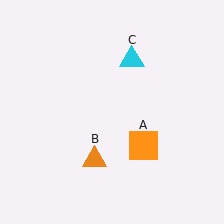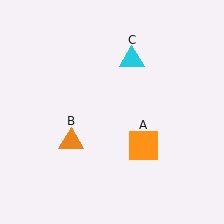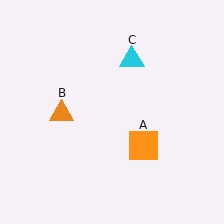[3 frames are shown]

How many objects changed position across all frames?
1 object changed position: orange triangle (object B).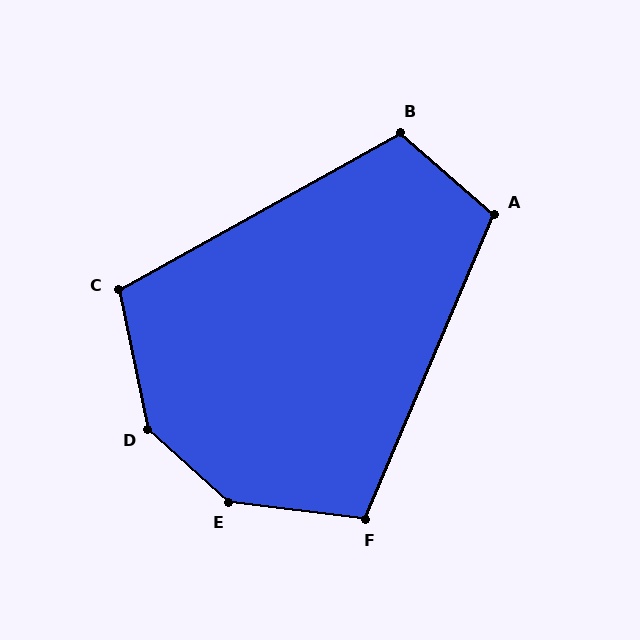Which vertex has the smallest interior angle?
F, at approximately 106 degrees.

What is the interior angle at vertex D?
Approximately 144 degrees (obtuse).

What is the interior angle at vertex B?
Approximately 110 degrees (obtuse).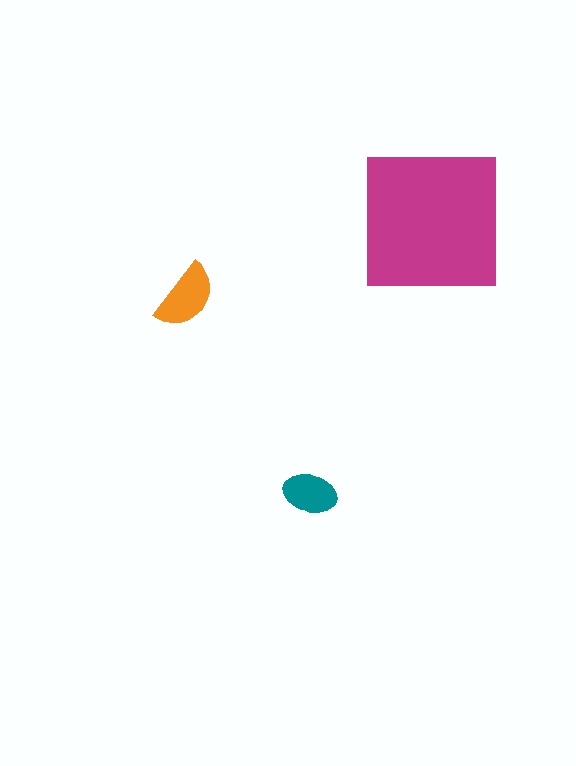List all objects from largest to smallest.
The magenta square, the orange semicircle, the teal ellipse.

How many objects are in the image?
There are 3 objects in the image.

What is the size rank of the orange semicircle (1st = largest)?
2nd.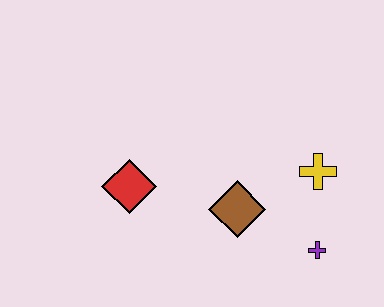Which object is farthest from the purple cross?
The red diamond is farthest from the purple cross.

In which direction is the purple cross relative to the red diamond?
The purple cross is to the right of the red diamond.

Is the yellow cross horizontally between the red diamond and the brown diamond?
No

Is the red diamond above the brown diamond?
Yes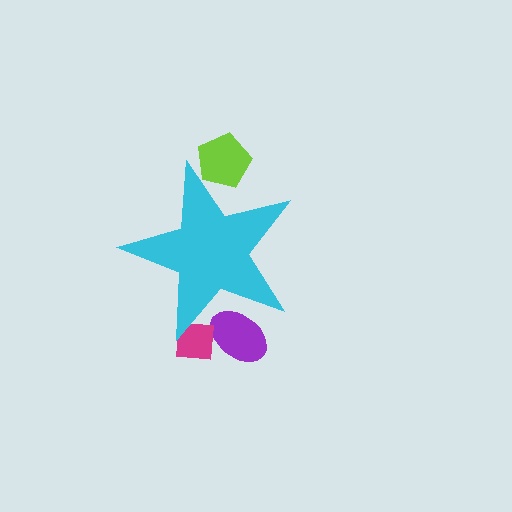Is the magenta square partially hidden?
Yes, the magenta square is partially hidden behind the cyan star.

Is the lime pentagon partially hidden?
Yes, the lime pentagon is partially hidden behind the cyan star.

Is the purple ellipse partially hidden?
Yes, the purple ellipse is partially hidden behind the cyan star.